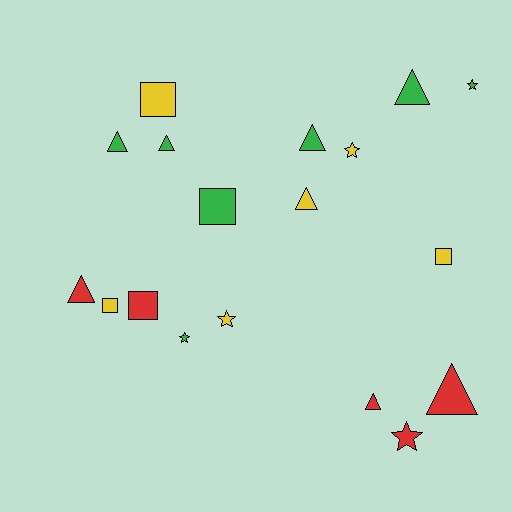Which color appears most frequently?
Green, with 7 objects.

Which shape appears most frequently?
Triangle, with 8 objects.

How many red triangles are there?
There are 3 red triangles.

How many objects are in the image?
There are 18 objects.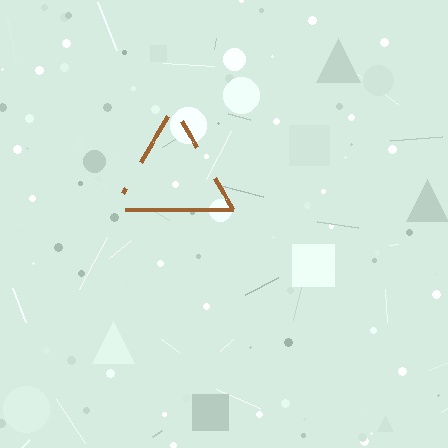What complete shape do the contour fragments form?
The contour fragments form a triangle.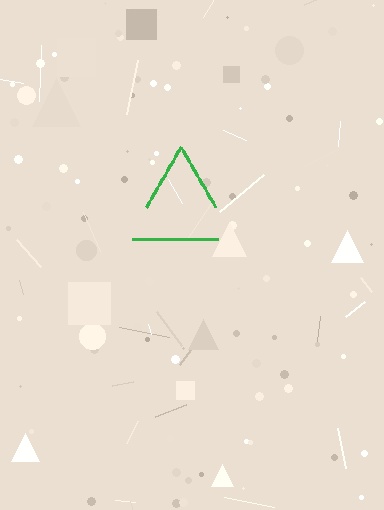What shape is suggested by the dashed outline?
The dashed outline suggests a triangle.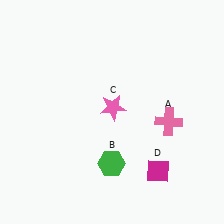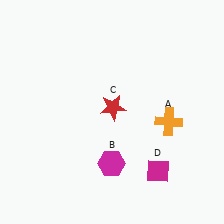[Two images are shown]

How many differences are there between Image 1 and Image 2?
There are 3 differences between the two images.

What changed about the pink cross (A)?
In Image 1, A is pink. In Image 2, it changed to orange.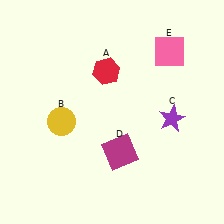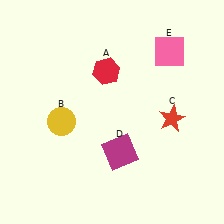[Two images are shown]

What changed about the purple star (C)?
In Image 1, C is purple. In Image 2, it changed to red.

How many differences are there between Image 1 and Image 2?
There is 1 difference between the two images.